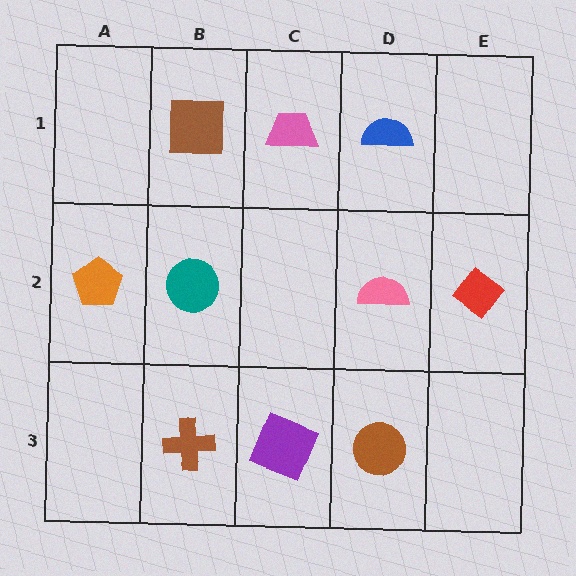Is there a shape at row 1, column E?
No, that cell is empty.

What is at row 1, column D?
A blue semicircle.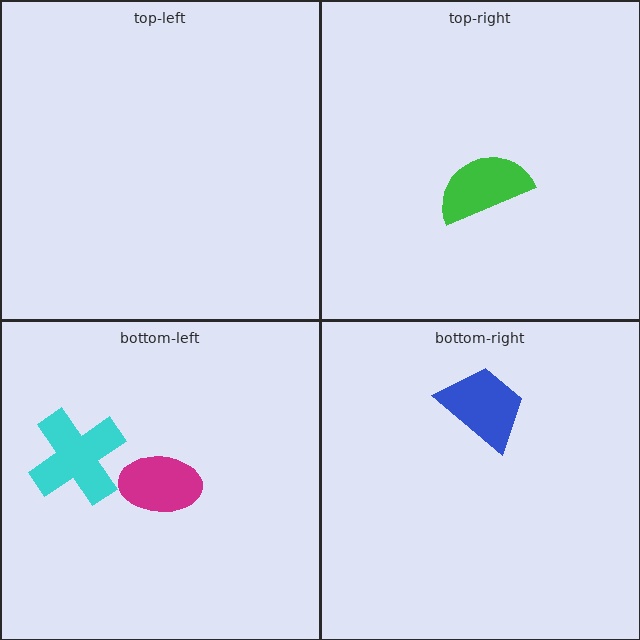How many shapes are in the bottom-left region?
2.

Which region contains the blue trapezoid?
The bottom-right region.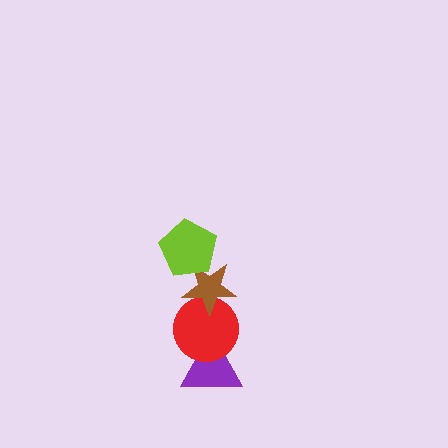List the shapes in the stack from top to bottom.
From top to bottom: the lime pentagon, the brown star, the red circle, the purple triangle.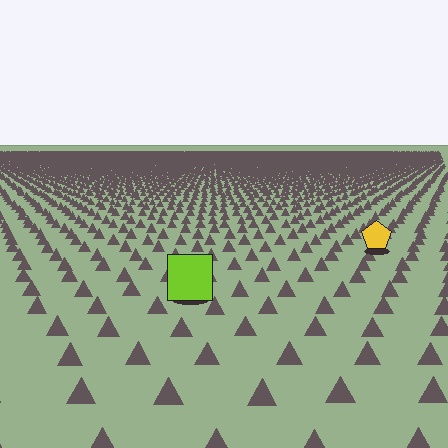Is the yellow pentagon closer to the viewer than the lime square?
No. The lime square is closer — you can tell from the texture gradient: the ground texture is coarser near it.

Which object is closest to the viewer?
The lime square is closest. The texture marks near it are larger and more spread out.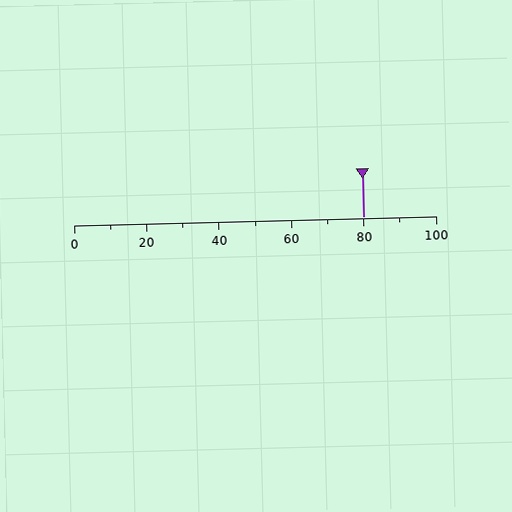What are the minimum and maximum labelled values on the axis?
The axis runs from 0 to 100.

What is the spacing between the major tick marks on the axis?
The major ticks are spaced 20 apart.